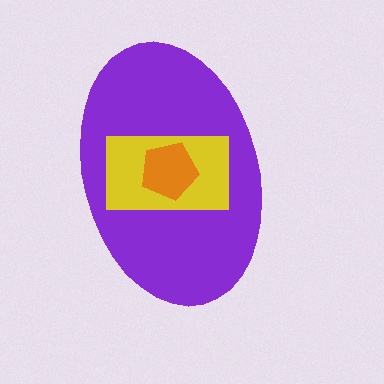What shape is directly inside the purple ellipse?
The yellow rectangle.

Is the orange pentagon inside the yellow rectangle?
Yes.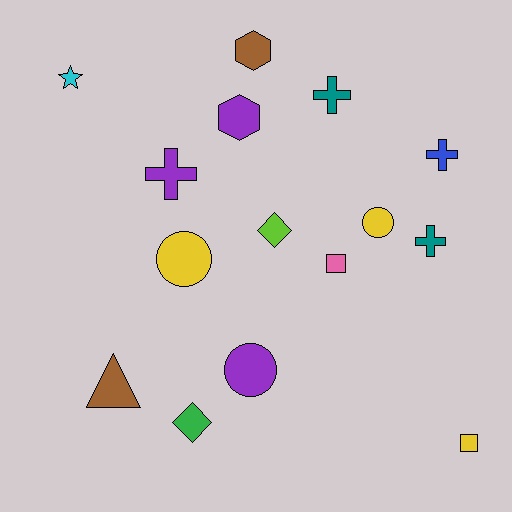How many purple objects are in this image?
There are 3 purple objects.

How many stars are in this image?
There is 1 star.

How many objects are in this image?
There are 15 objects.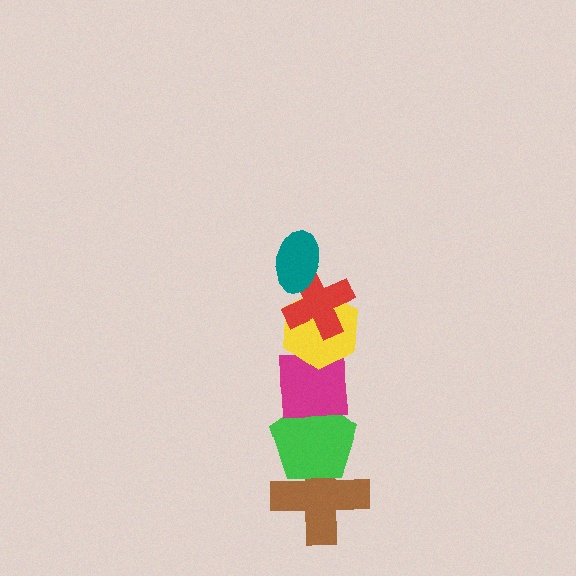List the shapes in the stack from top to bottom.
From top to bottom: the teal ellipse, the red cross, the yellow hexagon, the magenta square, the green pentagon, the brown cross.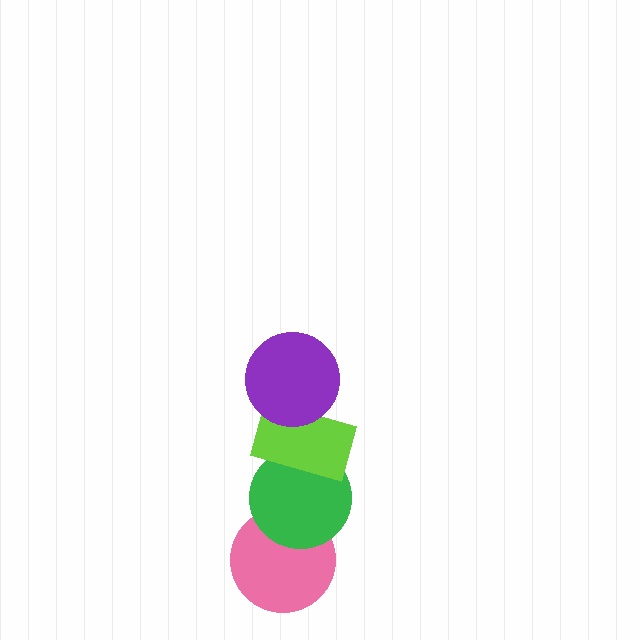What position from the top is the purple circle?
The purple circle is 1st from the top.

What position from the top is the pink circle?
The pink circle is 4th from the top.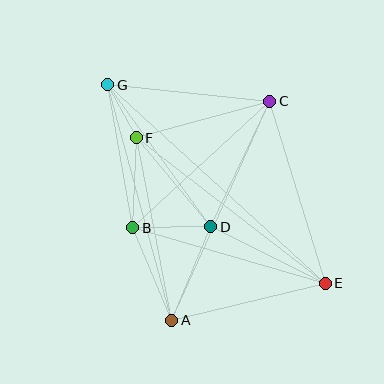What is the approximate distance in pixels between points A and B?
The distance between A and B is approximately 100 pixels.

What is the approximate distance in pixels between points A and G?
The distance between A and G is approximately 244 pixels.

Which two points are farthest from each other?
Points E and G are farthest from each other.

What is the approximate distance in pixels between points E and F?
The distance between E and F is approximately 238 pixels.